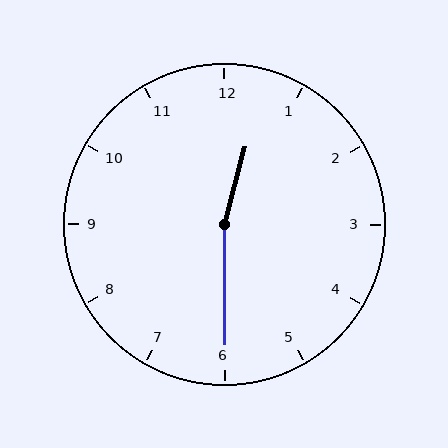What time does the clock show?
12:30.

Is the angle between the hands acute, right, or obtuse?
It is obtuse.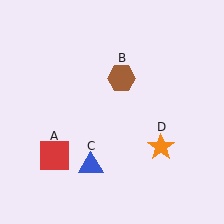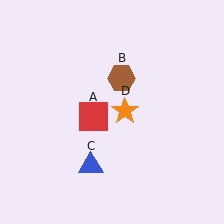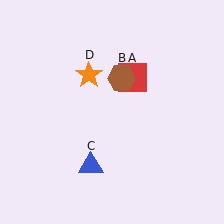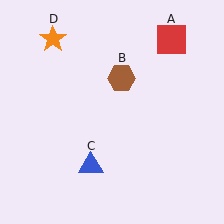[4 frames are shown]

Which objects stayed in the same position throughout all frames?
Brown hexagon (object B) and blue triangle (object C) remained stationary.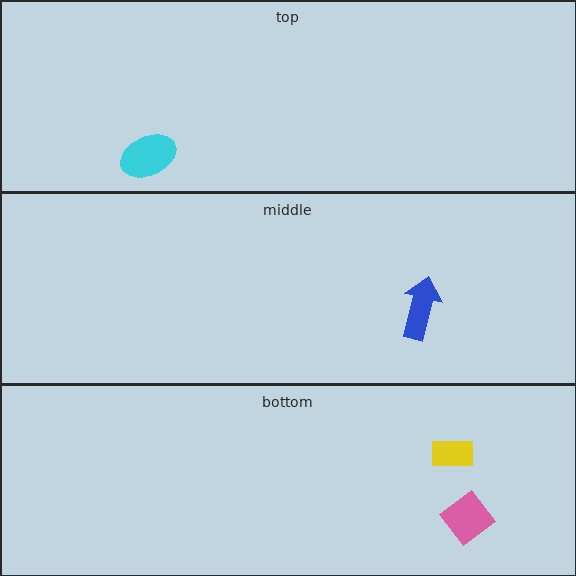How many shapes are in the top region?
1.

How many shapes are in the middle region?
1.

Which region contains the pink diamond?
The bottom region.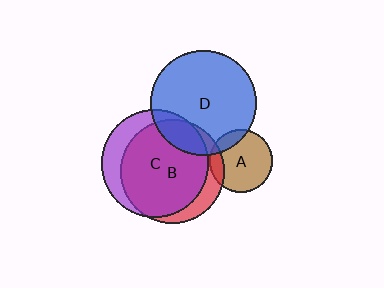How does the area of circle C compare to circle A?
Approximately 2.9 times.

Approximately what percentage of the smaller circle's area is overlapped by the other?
Approximately 15%.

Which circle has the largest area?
Circle C (purple).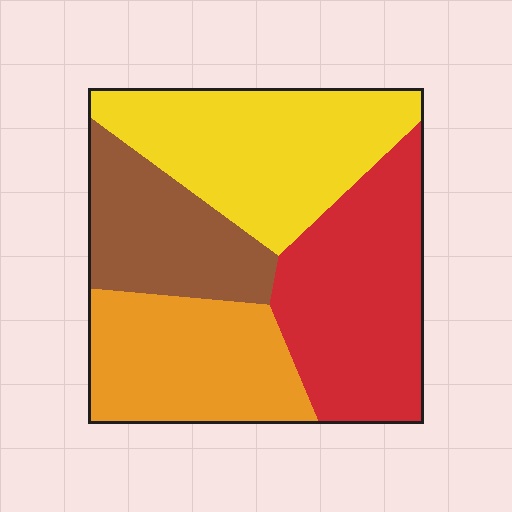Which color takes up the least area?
Brown, at roughly 20%.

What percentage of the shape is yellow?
Yellow takes up between a quarter and a half of the shape.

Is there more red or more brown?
Red.